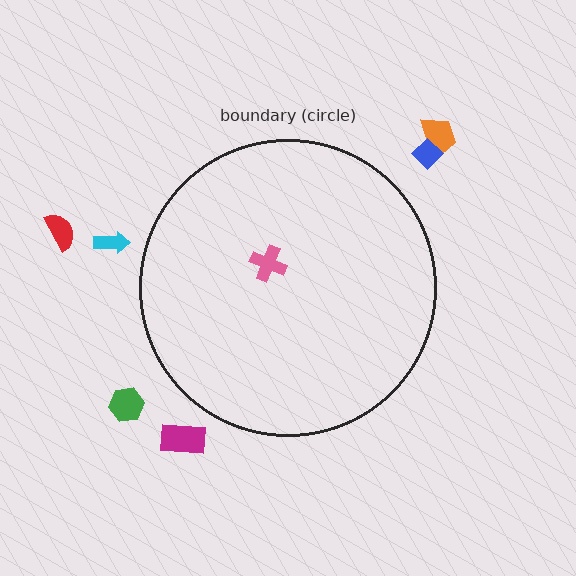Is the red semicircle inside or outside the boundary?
Outside.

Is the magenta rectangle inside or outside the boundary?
Outside.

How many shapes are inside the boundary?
1 inside, 6 outside.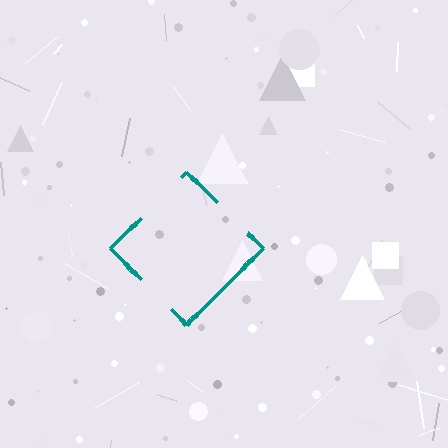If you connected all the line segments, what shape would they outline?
They would outline a diamond.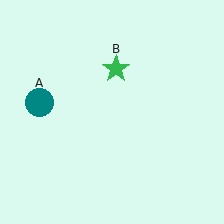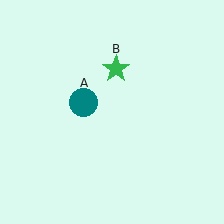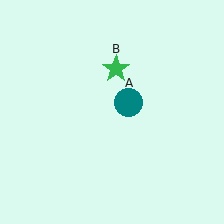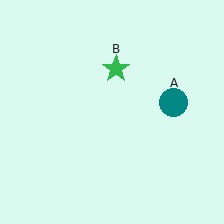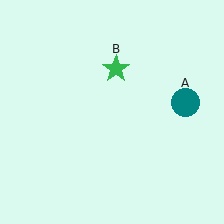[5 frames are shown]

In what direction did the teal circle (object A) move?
The teal circle (object A) moved right.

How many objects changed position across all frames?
1 object changed position: teal circle (object A).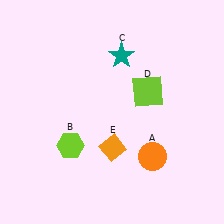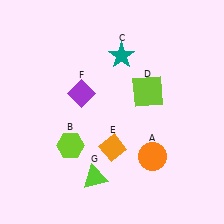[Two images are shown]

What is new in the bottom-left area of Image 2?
A lime triangle (G) was added in the bottom-left area of Image 2.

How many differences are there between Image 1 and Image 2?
There are 2 differences between the two images.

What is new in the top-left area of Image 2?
A purple diamond (F) was added in the top-left area of Image 2.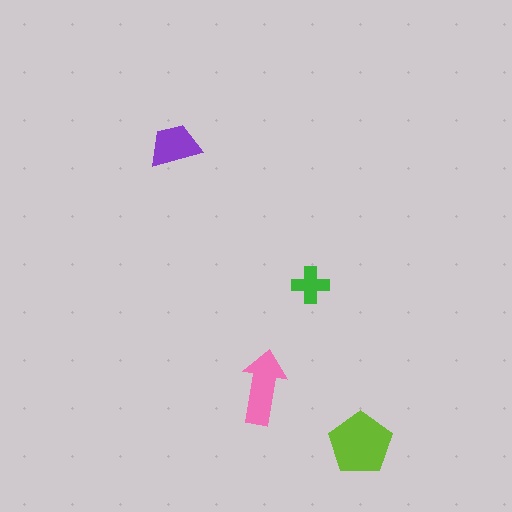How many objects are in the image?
There are 4 objects in the image.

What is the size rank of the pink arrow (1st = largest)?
2nd.